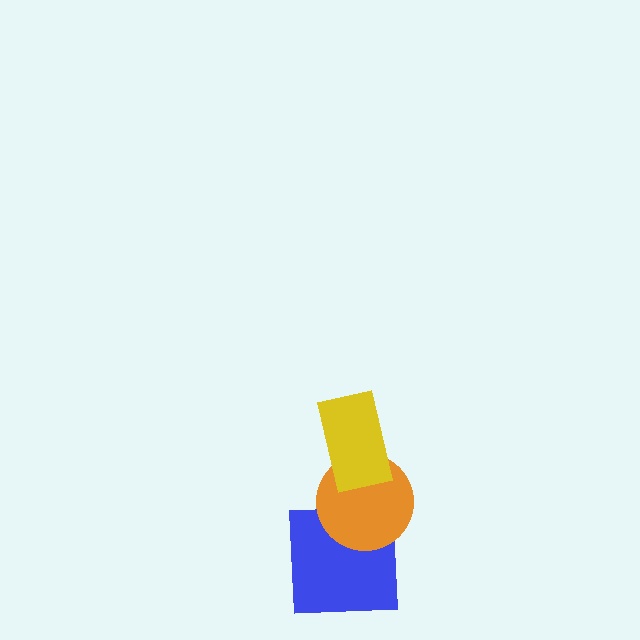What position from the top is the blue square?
The blue square is 3rd from the top.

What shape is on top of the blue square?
The orange circle is on top of the blue square.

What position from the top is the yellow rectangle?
The yellow rectangle is 1st from the top.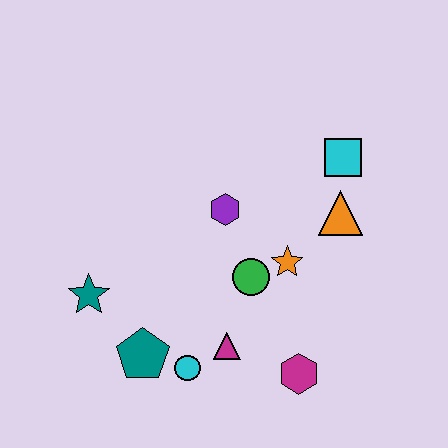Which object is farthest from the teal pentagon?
The cyan square is farthest from the teal pentagon.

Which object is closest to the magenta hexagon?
The magenta triangle is closest to the magenta hexagon.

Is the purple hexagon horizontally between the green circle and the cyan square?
No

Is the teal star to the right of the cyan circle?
No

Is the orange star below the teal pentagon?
No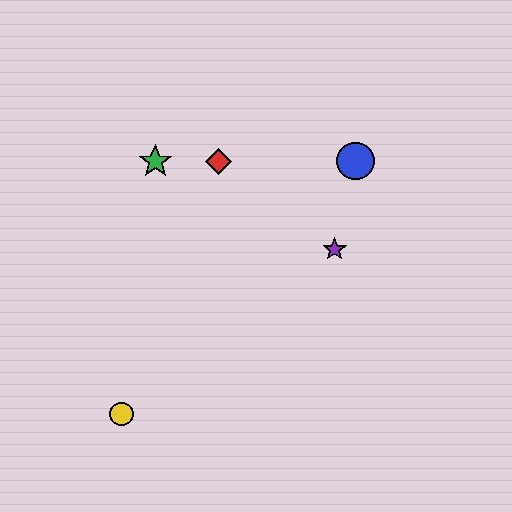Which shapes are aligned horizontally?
The red diamond, the blue circle, the green star are aligned horizontally.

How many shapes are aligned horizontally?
3 shapes (the red diamond, the blue circle, the green star) are aligned horizontally.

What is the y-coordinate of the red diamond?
The red diamond is at y≈161.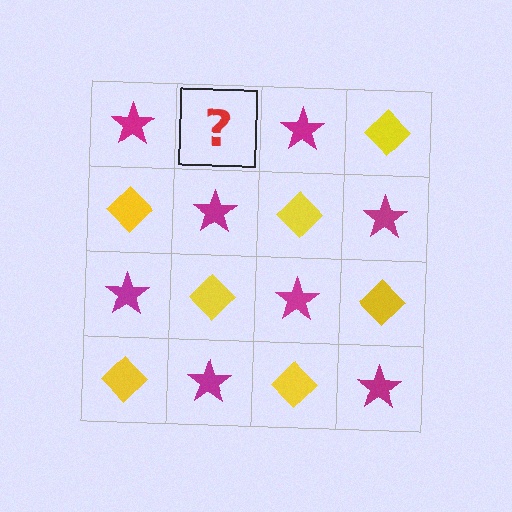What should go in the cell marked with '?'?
The missing cell should contain a yellow diamond.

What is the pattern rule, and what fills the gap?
The rule is that it alternates magenta star and yellow diamond in a checkerboard pattern. The gap should be filled with a yellow diamond.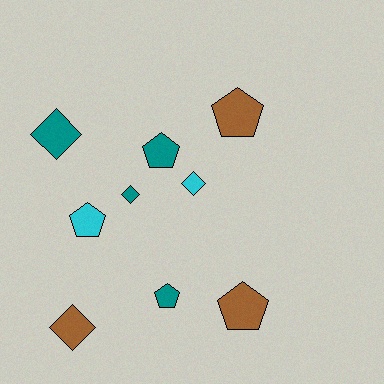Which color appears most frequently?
Teal, with 4 objects.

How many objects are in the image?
There are 9 objects.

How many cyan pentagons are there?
There is 1 cyan pentagon.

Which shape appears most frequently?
Pentagon, with 5 objects.